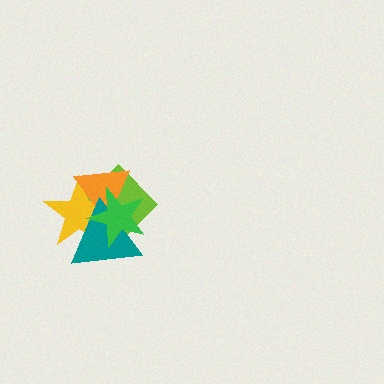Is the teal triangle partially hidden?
Yes, it is partially covered by another shape.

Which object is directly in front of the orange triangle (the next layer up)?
The teal triangle is directly in front of the orange triangle.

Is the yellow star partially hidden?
Yes, it is partially covered by another shape.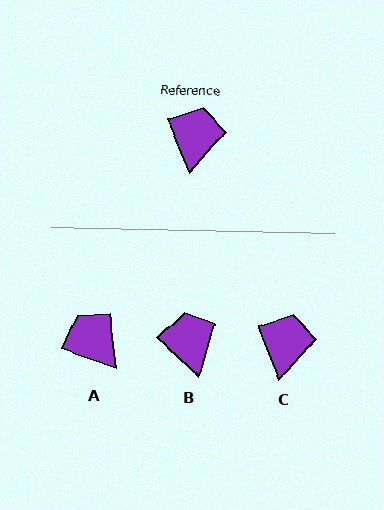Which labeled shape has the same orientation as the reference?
C.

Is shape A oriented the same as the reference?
No, it is off by about 48 degrees.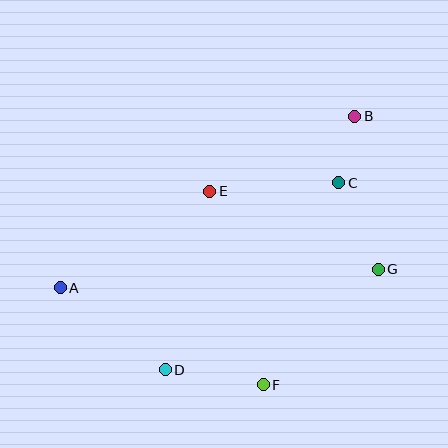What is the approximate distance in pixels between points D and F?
The distance between D and F is approximately 99 pixels.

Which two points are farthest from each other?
Points A and B are farthest from each other.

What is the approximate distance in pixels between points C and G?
The distance between C and G is approximately 95 pixels.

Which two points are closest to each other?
Points B and C are closest to each other.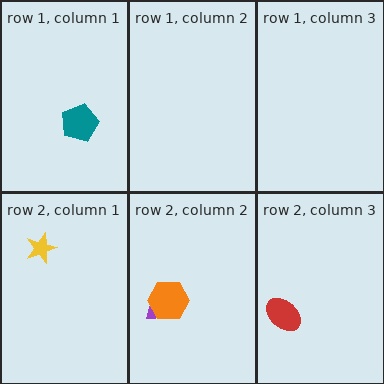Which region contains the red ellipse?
The row 2, column 3 region.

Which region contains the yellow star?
The row 2, column 1 region.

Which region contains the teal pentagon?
The row 1, column 1 region.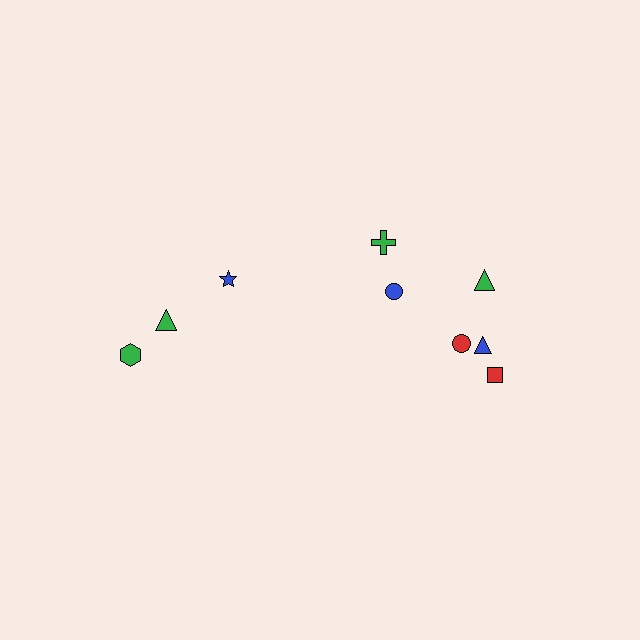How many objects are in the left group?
There are 3 objects.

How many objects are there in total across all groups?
There are 9 objects.